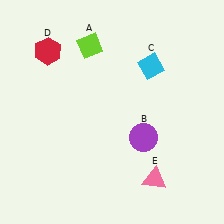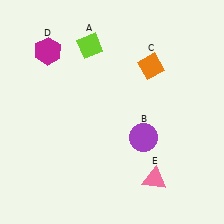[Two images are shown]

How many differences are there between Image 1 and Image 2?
There are 2 differences between the two images.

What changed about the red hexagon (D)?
In Image 1, D is red. In Image 2, it changed to magenta.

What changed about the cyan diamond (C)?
In Image 1, C is cyan. In Image 2, it changed to orange.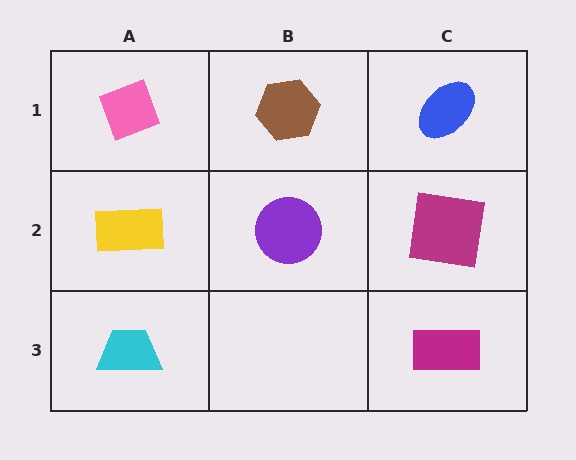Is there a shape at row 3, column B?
No, that cell is empty.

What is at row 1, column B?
A brown hexagon.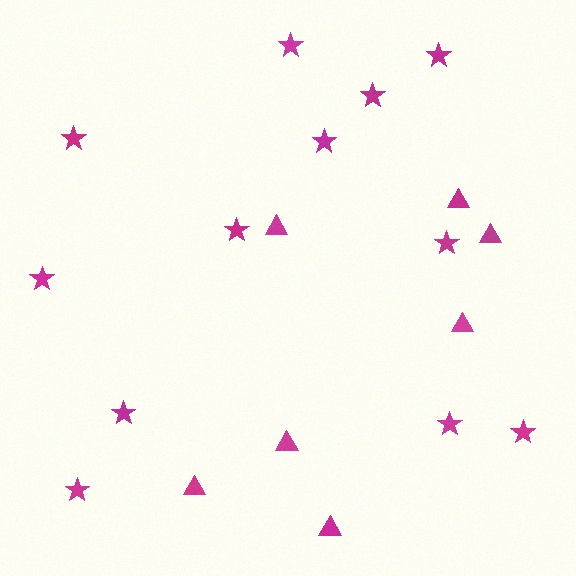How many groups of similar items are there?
There are 2 groups: one group of triangles (7) and one group of stars (12).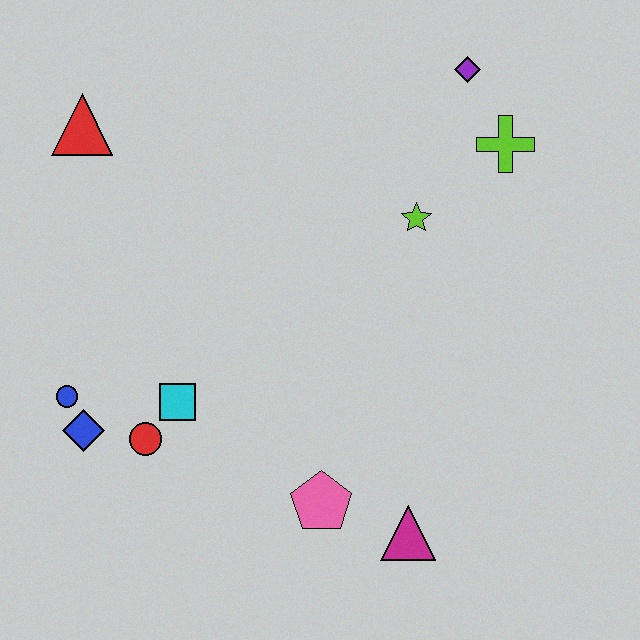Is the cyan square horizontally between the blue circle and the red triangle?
No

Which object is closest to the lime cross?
The purple diamond is closest to the lime cross.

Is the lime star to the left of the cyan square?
No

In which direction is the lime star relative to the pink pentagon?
The lime star is above the pink pentagon.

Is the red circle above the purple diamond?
No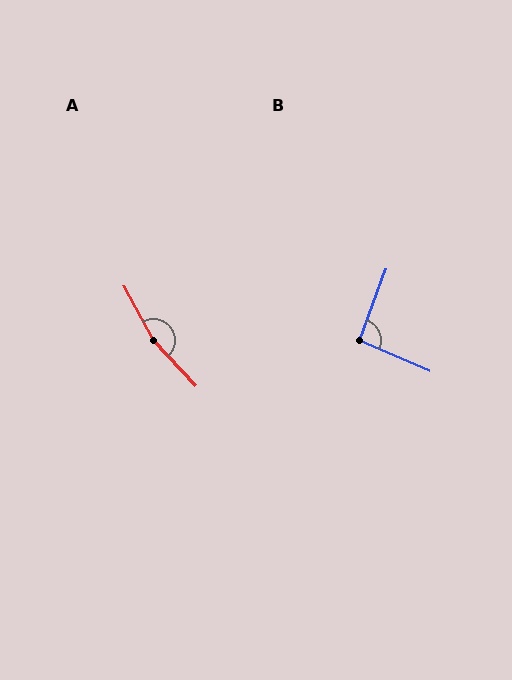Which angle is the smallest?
B, at approximately 93 degrees.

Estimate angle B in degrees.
Approximately 93 degrees.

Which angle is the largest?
A, at approximately 165 degrees.